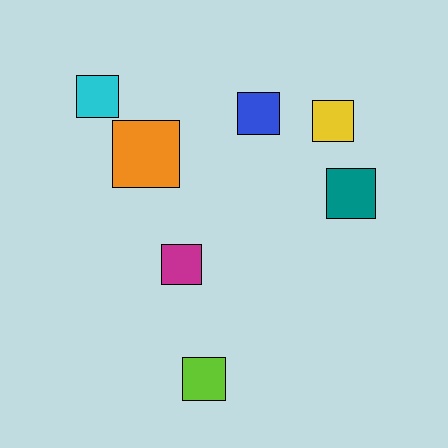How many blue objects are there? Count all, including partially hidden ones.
There is 1 blue object.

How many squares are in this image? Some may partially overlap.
There are 7 squares.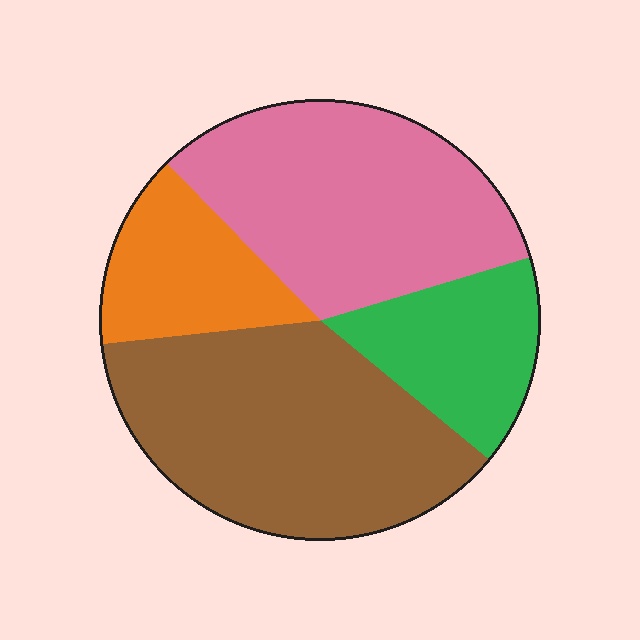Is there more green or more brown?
Brown.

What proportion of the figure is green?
Green covers roughly 15% of the figure.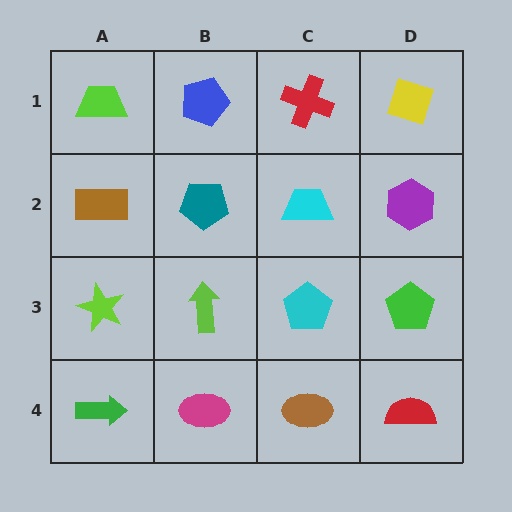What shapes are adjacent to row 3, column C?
A cyan trapezoid (row 2, column C), a brown ellipse (row 4, column C), a lime arrow (row 3, column B), a green pentagon (row 3, column D).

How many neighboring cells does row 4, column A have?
2.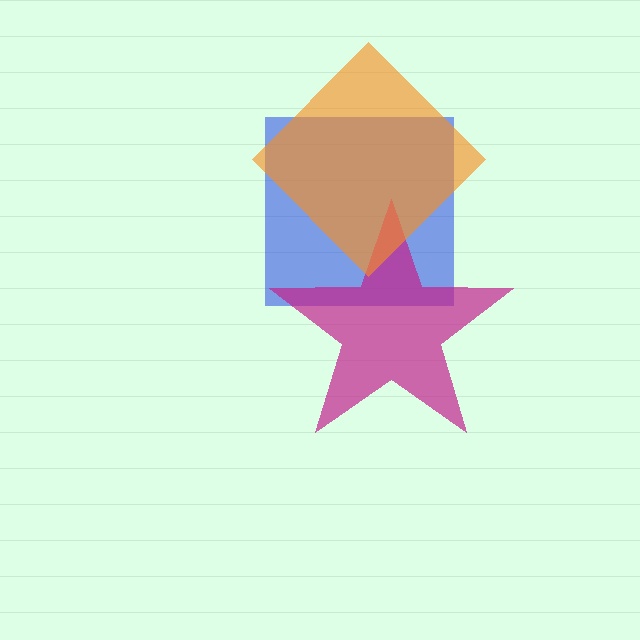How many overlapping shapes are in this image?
There are 3 overlapping shapes in the image.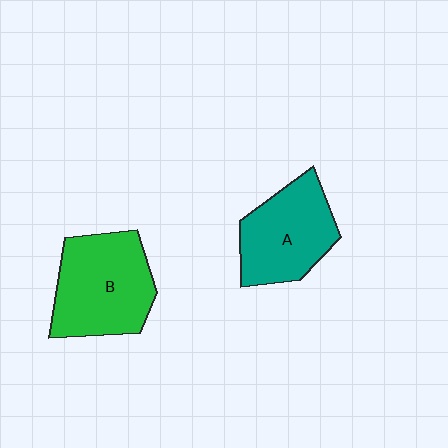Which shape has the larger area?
Shape B (green).